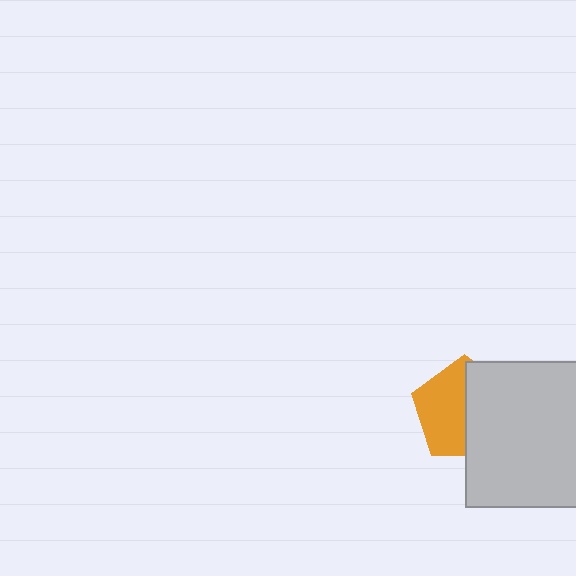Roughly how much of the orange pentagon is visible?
About half of it is visible (roughly 52%).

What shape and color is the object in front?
The object in front is a light gray square.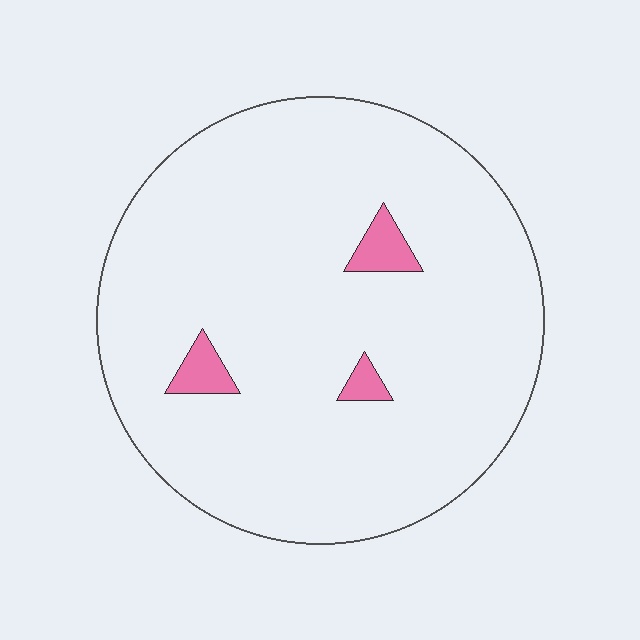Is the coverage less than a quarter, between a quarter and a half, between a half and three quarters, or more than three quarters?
Less than a quarter.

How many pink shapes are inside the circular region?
3.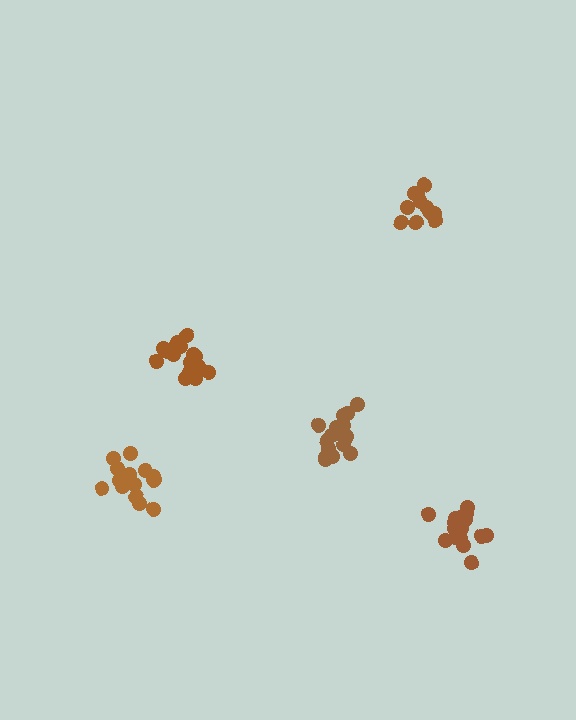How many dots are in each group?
Group 1: 16 dots, Group 2: 17 dots, Group 3: 16 dots, Group 4: 17 dots, Group 5: 11 dots (77 total).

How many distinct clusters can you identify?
There are 5 distinct clusters.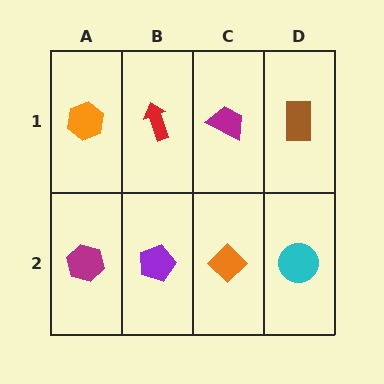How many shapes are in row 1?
4 shapes.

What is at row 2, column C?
An orange diamond.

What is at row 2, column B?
A purple pentagon.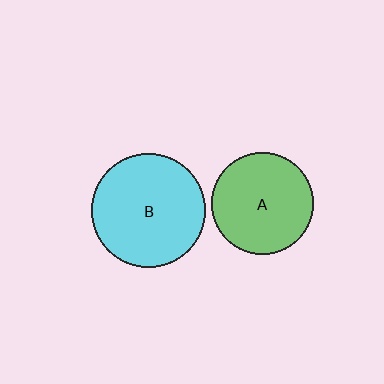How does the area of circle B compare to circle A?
Approximately 1.2 times.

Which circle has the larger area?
Circle B (cyan).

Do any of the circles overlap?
No, none of the circles overlap.